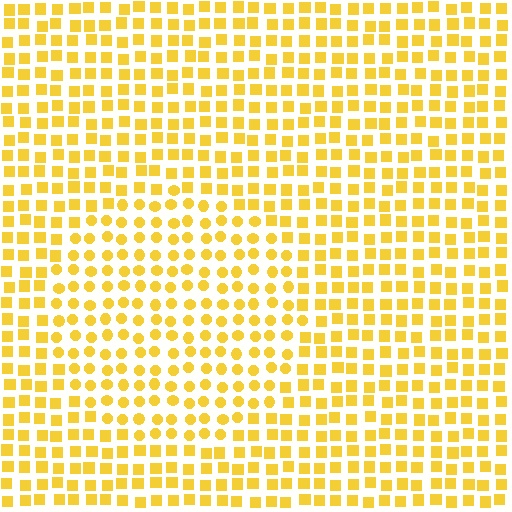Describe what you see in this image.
The image is filled with small yellow elements arranged in a uniform grid. A circle-shaped region contains circles, while the surrounding area contains squares. The boundary is defined purely by the change in element shape.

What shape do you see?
I see a circle.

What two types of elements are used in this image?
The image uses circles inside the circle region and squares outside it.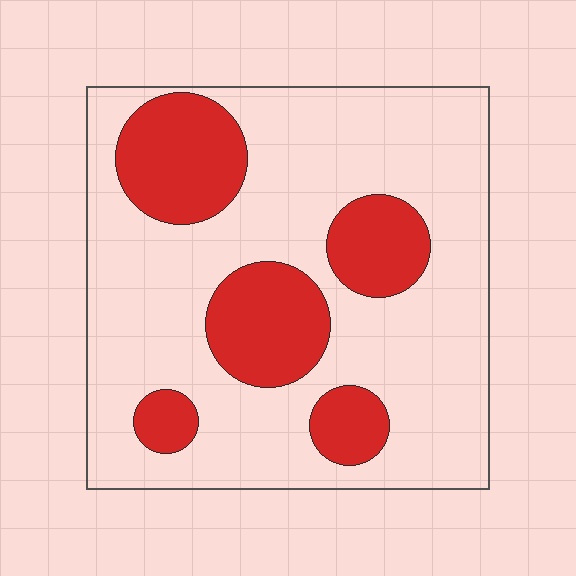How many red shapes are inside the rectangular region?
5.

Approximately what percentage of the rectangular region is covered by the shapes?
Approximately 25%.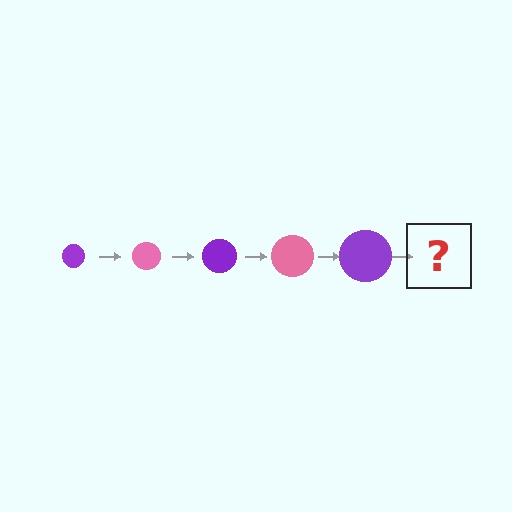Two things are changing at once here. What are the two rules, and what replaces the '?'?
The two rules are that the circle grows larger each step and the color cycles through purple and pink. The '?' should be a pink circle, larger than the previous one.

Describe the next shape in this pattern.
It should be a pink circle, larger than the previous one.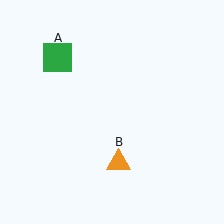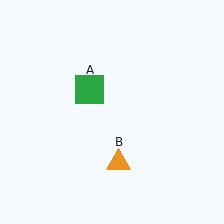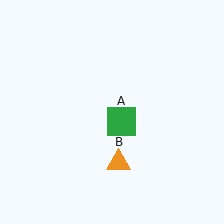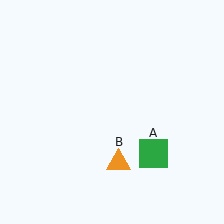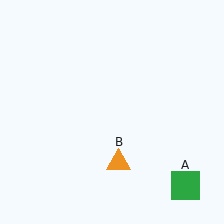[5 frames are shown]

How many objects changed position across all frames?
1 object changed position: green square (object A).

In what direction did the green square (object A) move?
The green square (object A) moved down and to the right.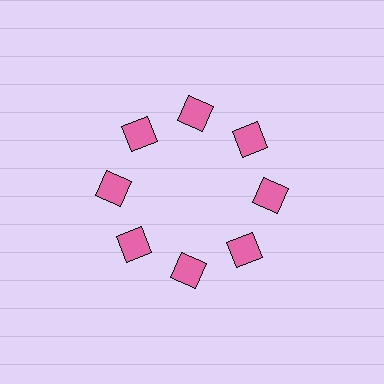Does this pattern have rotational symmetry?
Yes, this pattern has 8-fold rotational symmetry. It looks the same after rotating 45 degrees around the center.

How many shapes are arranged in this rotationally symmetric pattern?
There are 8 shapes, arranged in 8 groups of 1.